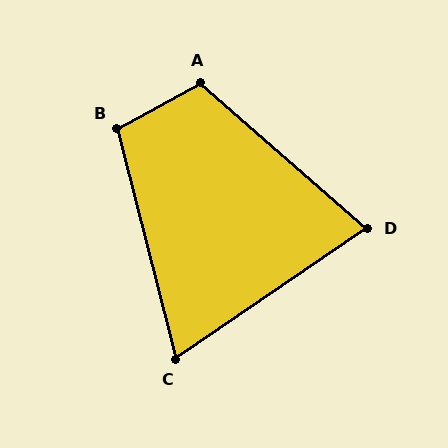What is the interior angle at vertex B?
Approximately 105 degrees (obtuse).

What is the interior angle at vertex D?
Approximately 75 degrees (acute).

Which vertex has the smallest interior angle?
C, at approximately 70 degrees.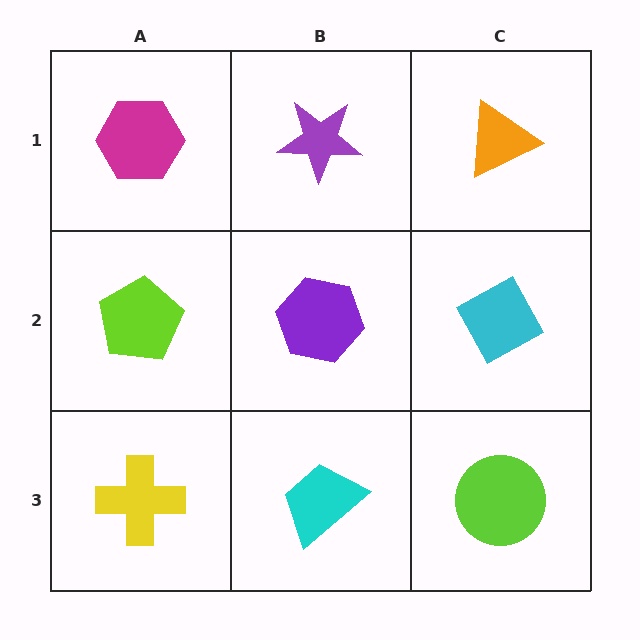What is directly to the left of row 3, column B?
A yellow cross.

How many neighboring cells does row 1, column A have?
2.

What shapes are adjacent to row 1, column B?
A purple hexagon (row 2, column B), a magenta hexagon (row 1, column A), an orange triangle (row 1, column C).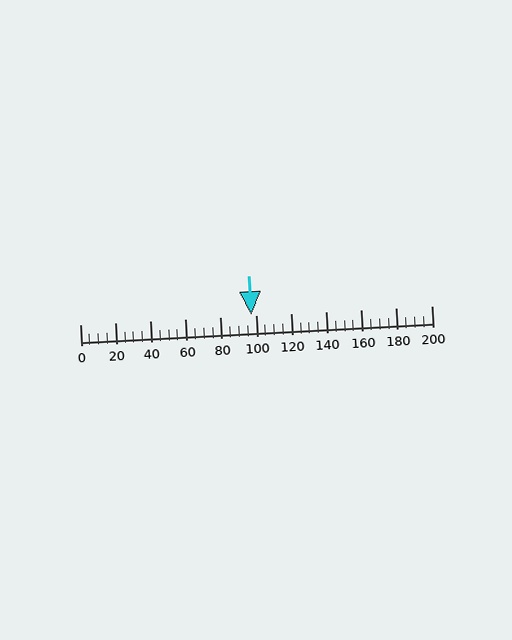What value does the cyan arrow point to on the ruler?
The cyan arrow points to approximately 98.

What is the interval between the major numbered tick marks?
The major tick marks are spaced 20 units apart.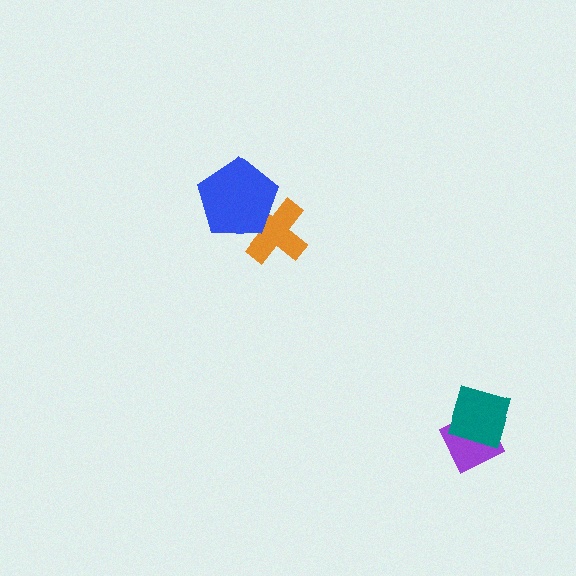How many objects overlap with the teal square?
1 object overlaps with the teal square.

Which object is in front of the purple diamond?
The teal square is in front of the purple diamond.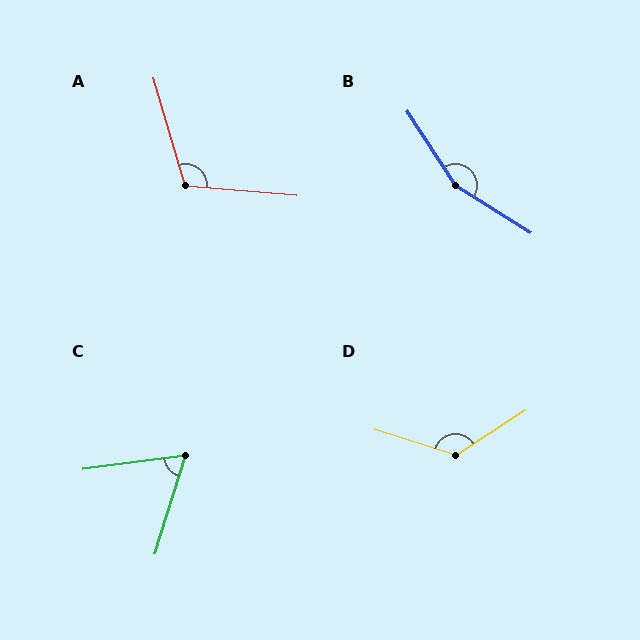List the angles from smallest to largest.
C (65°), A (111°), D (130°), B (155°).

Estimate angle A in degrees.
Approximately 111 degrees.